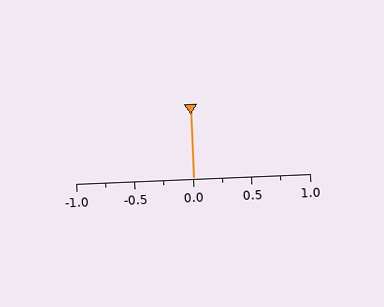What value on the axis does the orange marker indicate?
The marker indicates approximately 0.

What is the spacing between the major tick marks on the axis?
The major ticks are spaced 0.5 apart.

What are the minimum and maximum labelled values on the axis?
The axis runs from -1.0 to 1.0.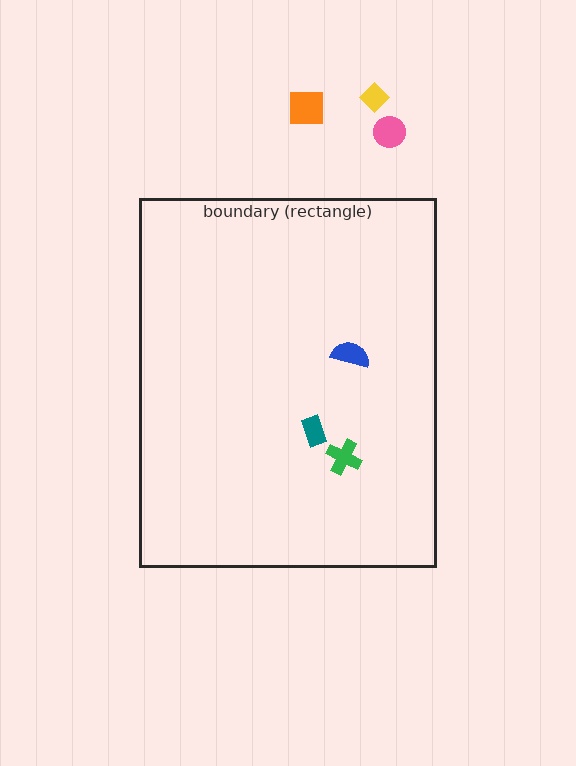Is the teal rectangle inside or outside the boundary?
Inside.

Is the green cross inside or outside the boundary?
Inside.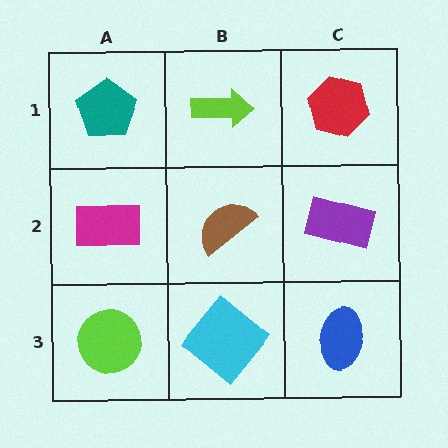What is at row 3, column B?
A cyan diamond.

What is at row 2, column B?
A brown semicircle.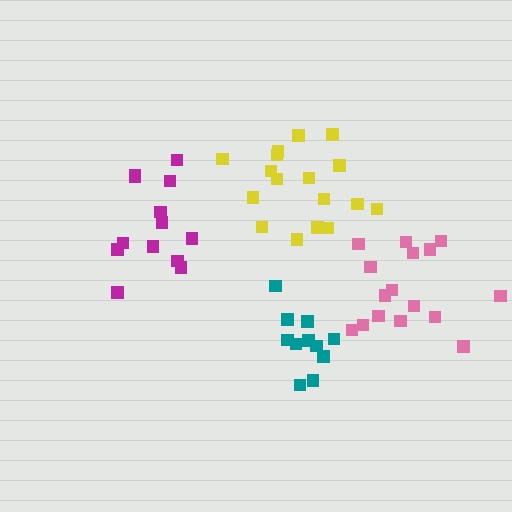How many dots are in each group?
Group 1: 11 dots, Group 2: 16 dots, Group 3: 13 dots, Group 4: 17 dots (57 total).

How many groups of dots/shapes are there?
There are 4 groups.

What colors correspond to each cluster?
The clusters are colored: teal, pink, magenta, yellow.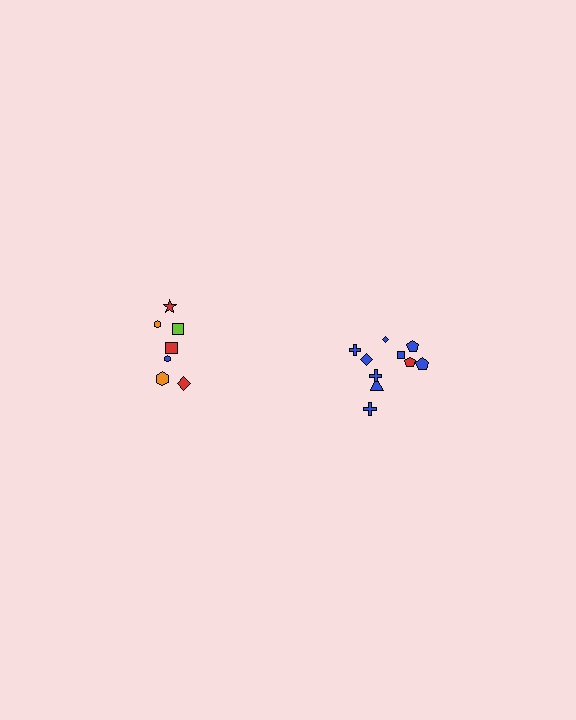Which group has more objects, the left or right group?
The right group.